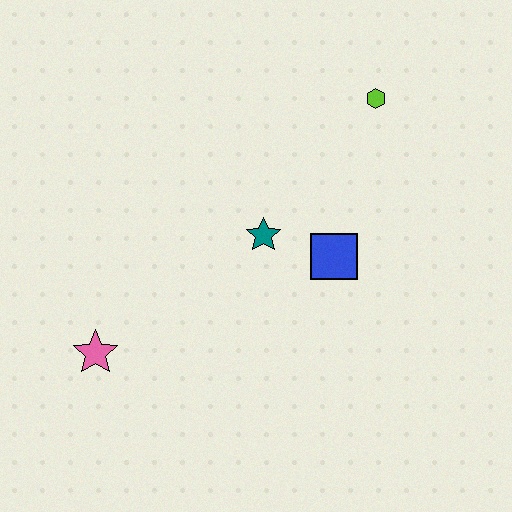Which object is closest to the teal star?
The blue square is closest to the teal star.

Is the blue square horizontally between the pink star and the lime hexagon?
Yes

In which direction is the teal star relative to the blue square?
The teal star is to the left of the blue square.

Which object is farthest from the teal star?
The pink star is farthest from the teal star.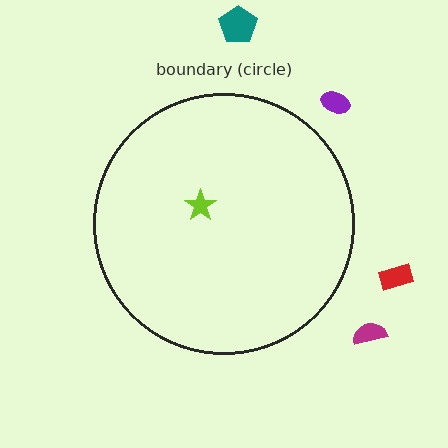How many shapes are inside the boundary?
1 inside, 4 outside.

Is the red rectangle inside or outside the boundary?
Outside.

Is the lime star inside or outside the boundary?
Inside.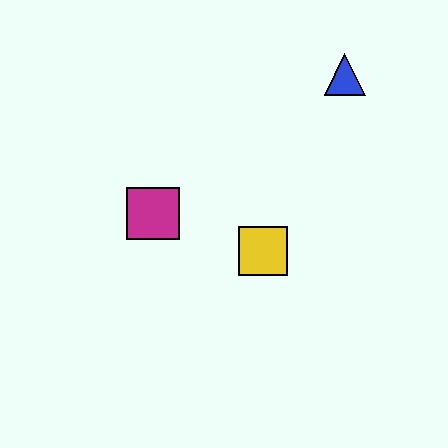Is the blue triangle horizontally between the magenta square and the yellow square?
No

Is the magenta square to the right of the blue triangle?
No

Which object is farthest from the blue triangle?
The magenta square is farthest from the blue triangle.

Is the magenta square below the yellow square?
No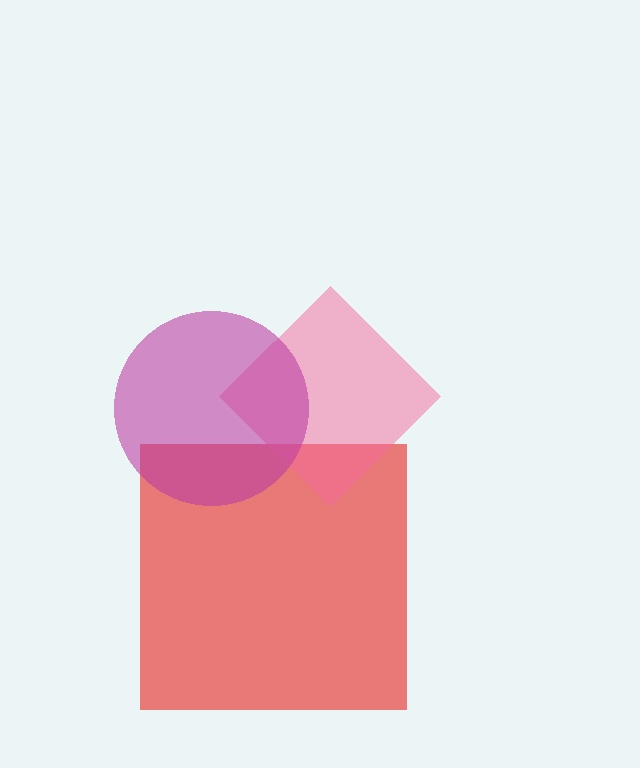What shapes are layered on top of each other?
The layered shapes are: a red square, a pink diamond, a magenta circle.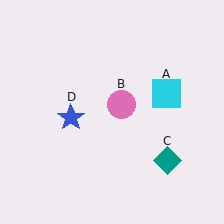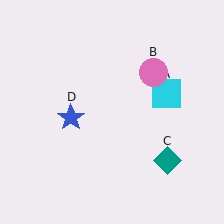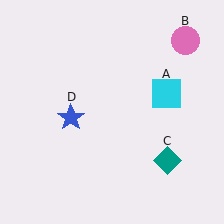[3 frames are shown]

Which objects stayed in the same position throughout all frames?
Cyan square (object A) and teal diamond (object C) and blue star (object D) remained stationary.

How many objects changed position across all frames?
1 object changed position: pink circle (object B).